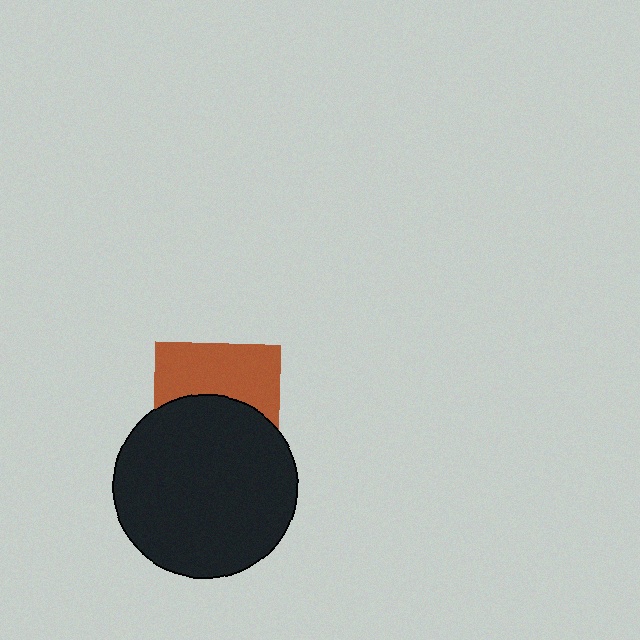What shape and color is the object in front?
The object in front is a black circle.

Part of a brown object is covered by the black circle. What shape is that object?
It is a square.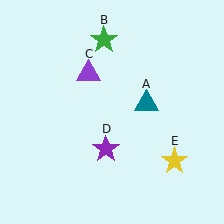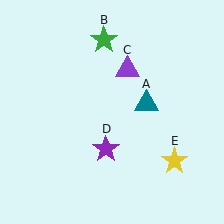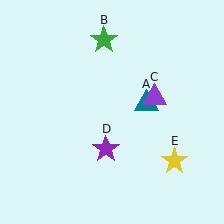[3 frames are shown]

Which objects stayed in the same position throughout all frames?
Teal triangle (object A) and green star (object B) and purple star (object D) and yellow star (object E) remained stationary.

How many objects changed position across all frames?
1 object changed position: purple triangle (object C).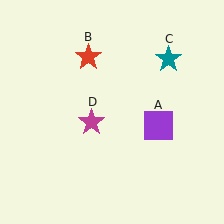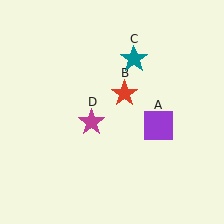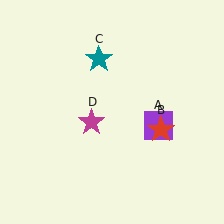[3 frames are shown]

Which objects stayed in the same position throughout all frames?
Purple square (object A) and magenta star (object D) remained stationary.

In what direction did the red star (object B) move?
The red star (object B) moved down and to the right.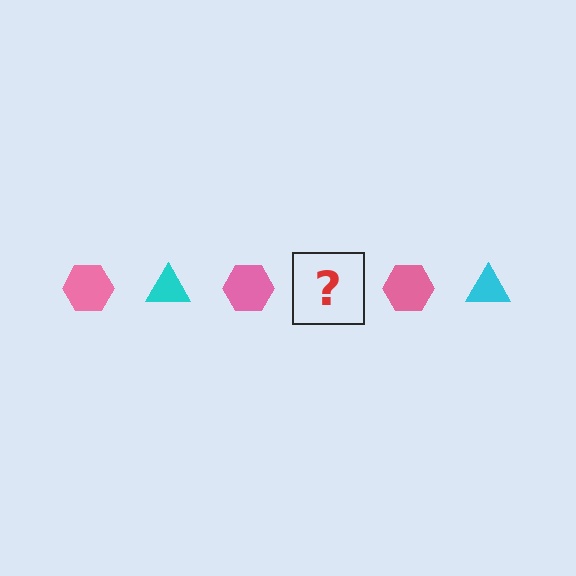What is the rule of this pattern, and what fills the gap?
The rule is that the pattern alternates between pink hexagon and cyan triangle. The gap should be filled with a cyan triangle.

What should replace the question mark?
The question mark should be replaced with a cyan triangle.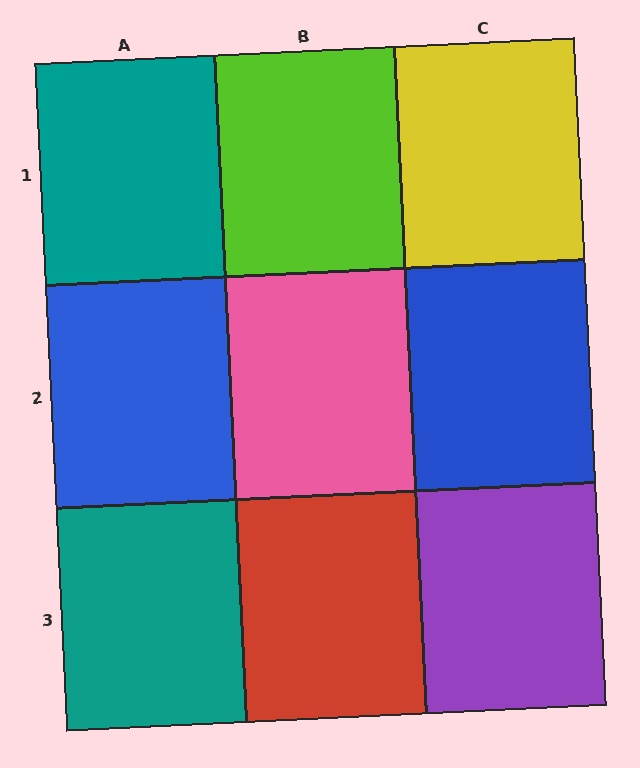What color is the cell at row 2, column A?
Blue.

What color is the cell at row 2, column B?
Pink.